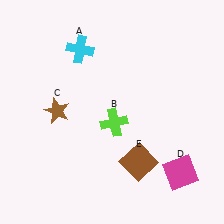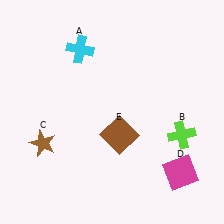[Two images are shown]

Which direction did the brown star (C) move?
The brown star (C) moved down.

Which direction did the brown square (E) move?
The brown square (E) moved up.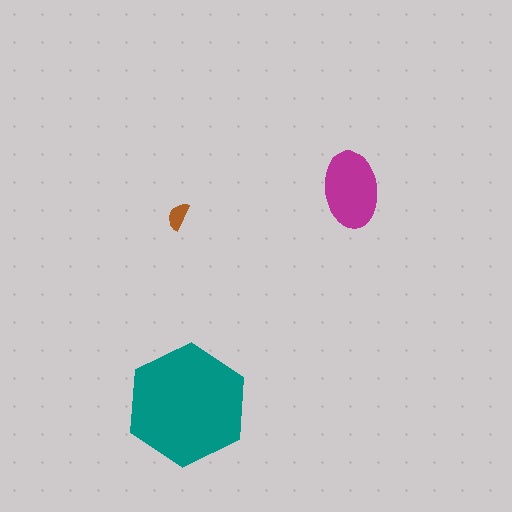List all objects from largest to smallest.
The teal hexagon, the magenta ellipse, the brown semicircle.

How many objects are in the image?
There are 3 objects in the image.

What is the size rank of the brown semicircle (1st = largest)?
3rd.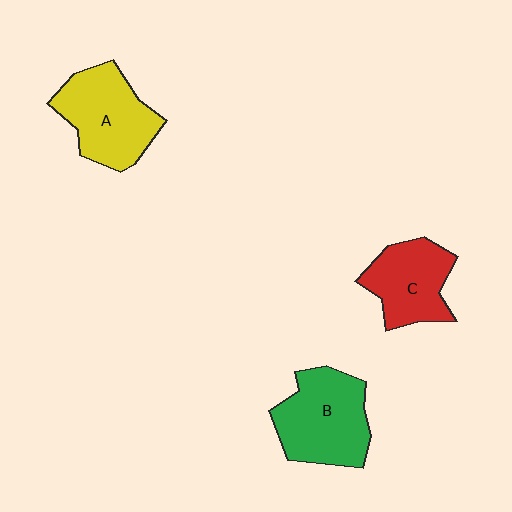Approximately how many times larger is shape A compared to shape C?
Approximately 1.2 times.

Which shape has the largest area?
Shape B (green).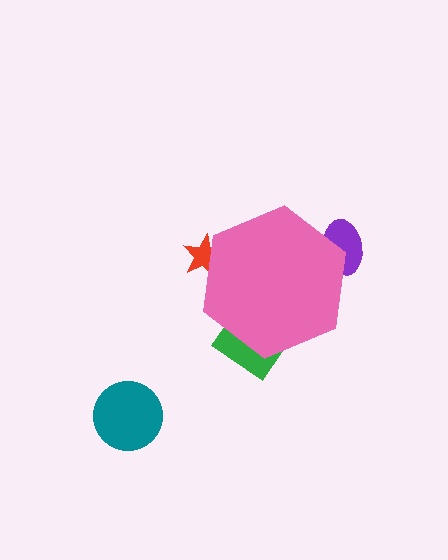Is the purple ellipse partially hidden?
Yes, the purple ellipse is partially hidden behind the pink hexagon.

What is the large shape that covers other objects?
A pink hexagon.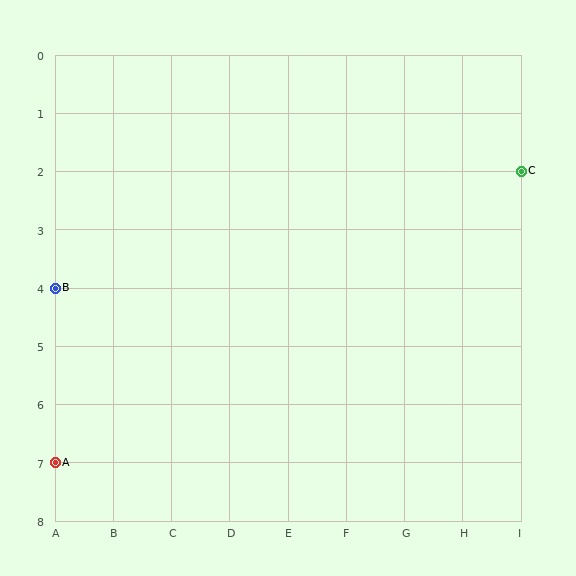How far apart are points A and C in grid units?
Points A and C are 8 columns and 5 rows apart (about 9.4 grid units diagonally).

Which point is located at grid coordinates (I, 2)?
Point C is at (I, 2).